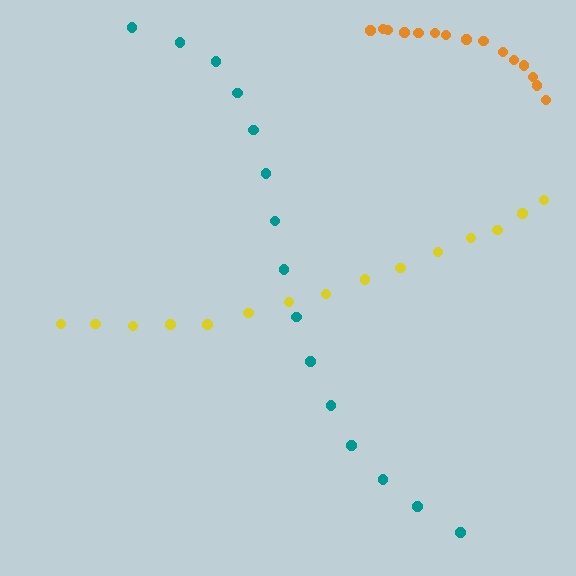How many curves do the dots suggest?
There are 3 distinct paths.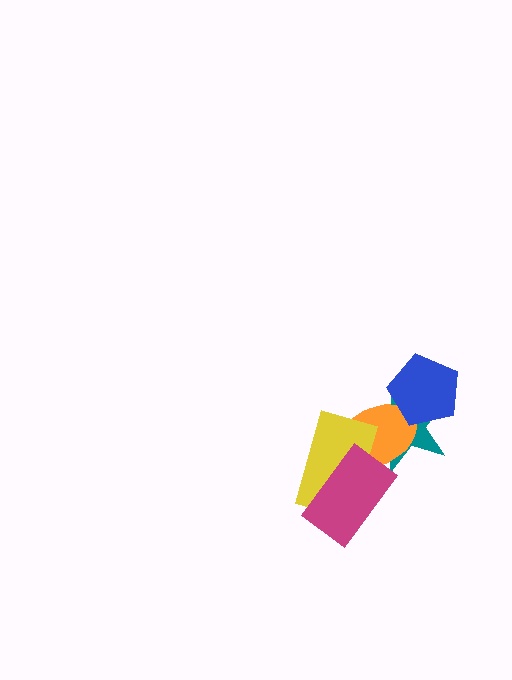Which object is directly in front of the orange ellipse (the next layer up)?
The blue pentagon is directly in front of the orange ellipse.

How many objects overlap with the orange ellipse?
4 objects overlap with the orange ellipse.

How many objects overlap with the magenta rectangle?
2 objects overlap with the magenta rectangle.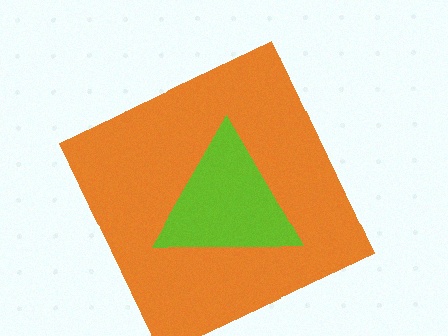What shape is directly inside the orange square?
The lime triangle.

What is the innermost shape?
The lime triangle.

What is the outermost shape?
The orange square.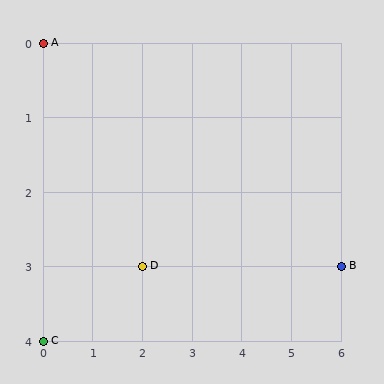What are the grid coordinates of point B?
Point B is at grid coordinates (6, 3).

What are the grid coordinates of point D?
Point D is at grid coordinates (2, 3).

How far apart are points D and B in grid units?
Points D and B are 4 columns apart.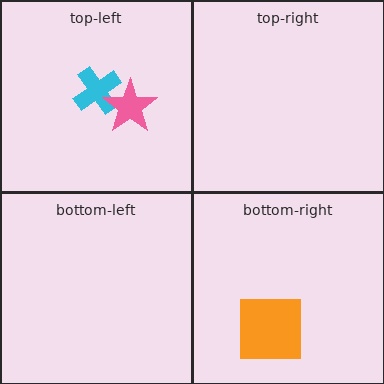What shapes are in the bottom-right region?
The orange square.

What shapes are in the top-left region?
The cyan cross, the pink star.